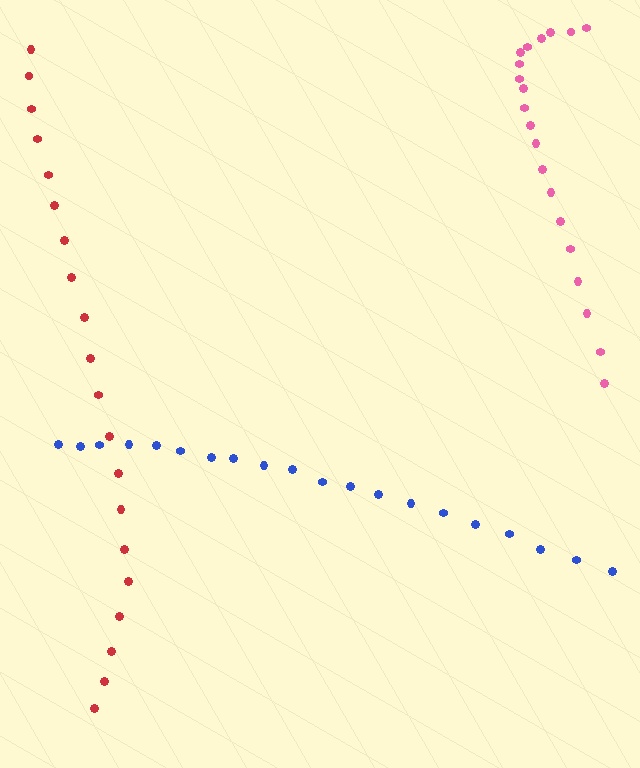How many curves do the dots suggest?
There are 3 distinct paths.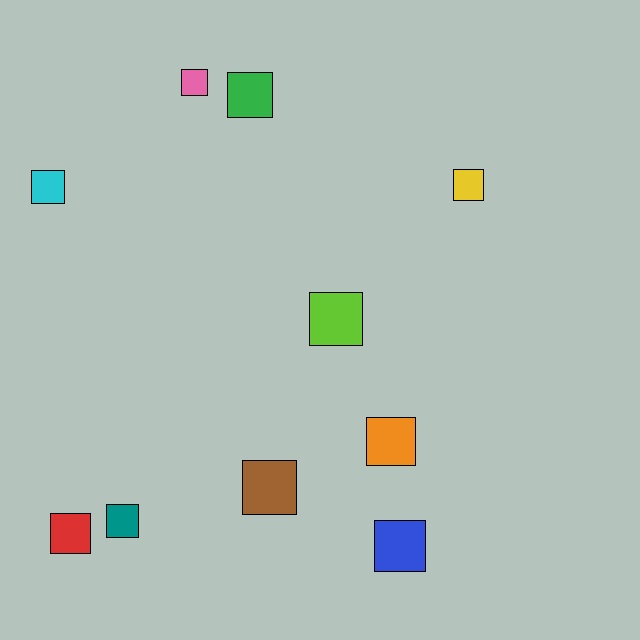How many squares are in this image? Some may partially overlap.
There are 10 squares.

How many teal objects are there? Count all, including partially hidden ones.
There is 1 teal object.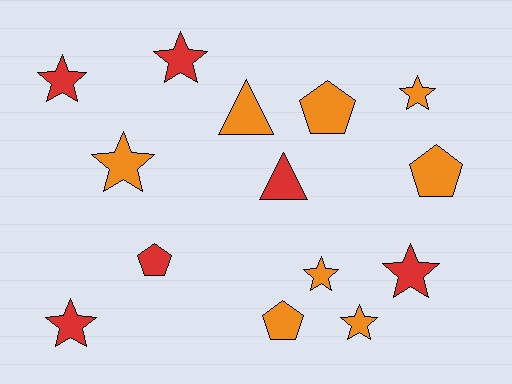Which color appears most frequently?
Orange, with 8 objects.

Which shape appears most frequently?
Star, with 8 objects.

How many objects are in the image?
There are 14 objects.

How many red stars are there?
There are 4 red stars.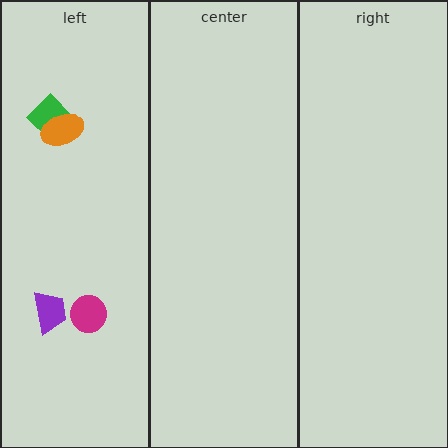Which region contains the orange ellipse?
The left region.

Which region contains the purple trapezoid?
The left region.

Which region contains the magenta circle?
The left region.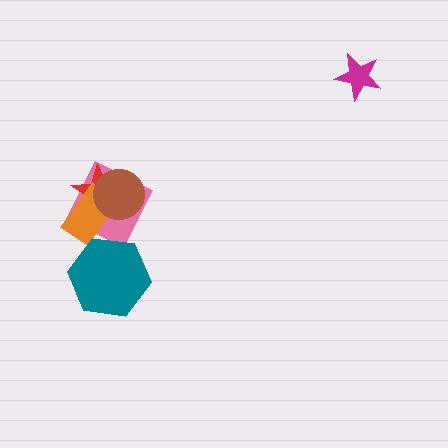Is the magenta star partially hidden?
No, no other shape covers it.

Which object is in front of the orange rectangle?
The brown circle is in front of the orange rectangle.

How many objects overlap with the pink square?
3 objects overlap with the pink square.